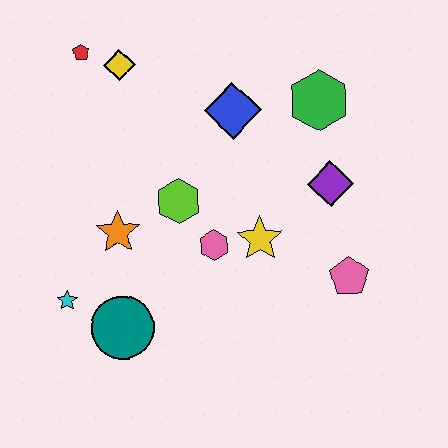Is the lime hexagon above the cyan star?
Yes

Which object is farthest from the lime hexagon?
The pink pentagon is farthest from the lime hexagon.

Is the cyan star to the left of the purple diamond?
Yes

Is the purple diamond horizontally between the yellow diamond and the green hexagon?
No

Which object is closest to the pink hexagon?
The yellow star is closest to the pink hexagon.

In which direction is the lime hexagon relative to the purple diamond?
The lime hexagon is to the left of the purple diamond.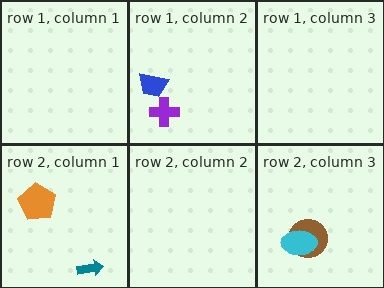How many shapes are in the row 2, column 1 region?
2.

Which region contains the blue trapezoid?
The row 1, column 2 region.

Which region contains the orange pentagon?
The row 2, column 1 region.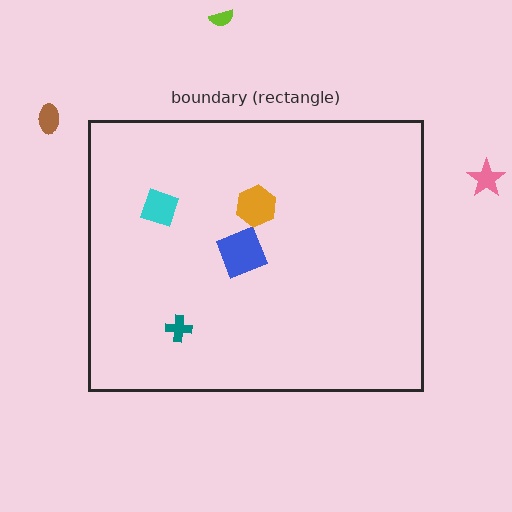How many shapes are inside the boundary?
4 inside, 3 outside.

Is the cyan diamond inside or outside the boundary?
Inside.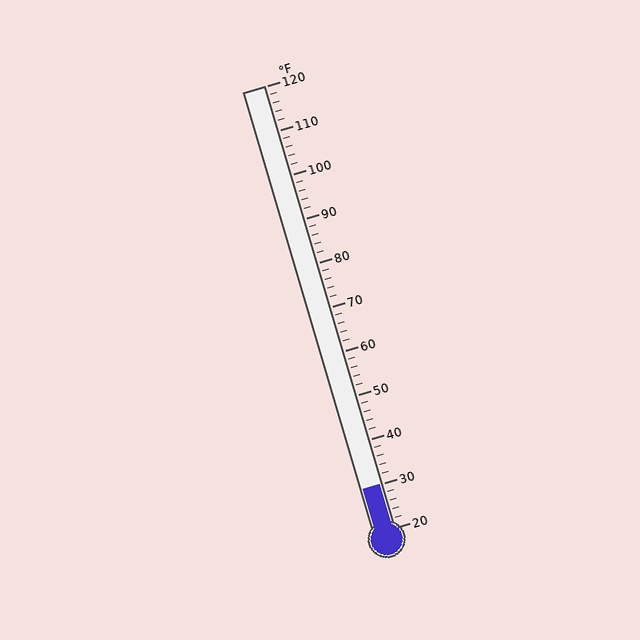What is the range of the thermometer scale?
The thermometer scale ranges from 20°F to 120°F.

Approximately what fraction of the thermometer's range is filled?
The thermometer is filled to approximately 10% of its range.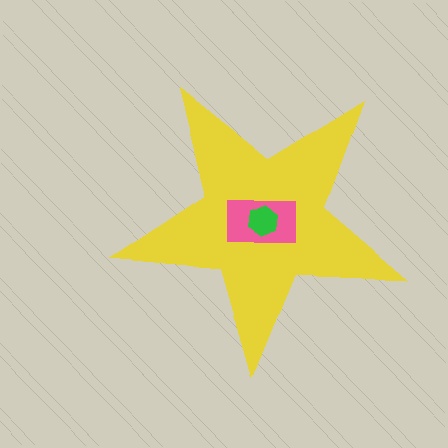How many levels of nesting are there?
3.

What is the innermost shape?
The green hexagon.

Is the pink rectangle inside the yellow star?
Yes.